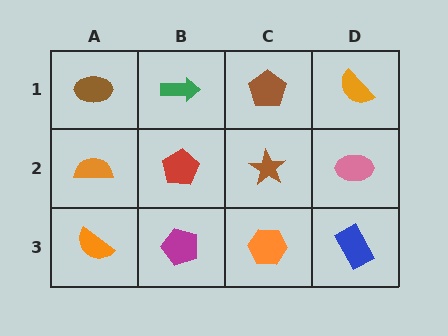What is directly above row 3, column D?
A pink ellipse.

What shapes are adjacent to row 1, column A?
An orange semicircle (row 2, column A), a green arrow (row 1, column B).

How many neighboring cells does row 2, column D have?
3.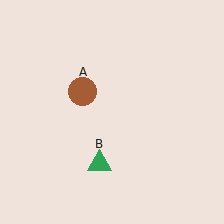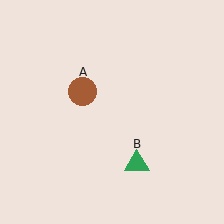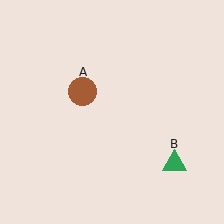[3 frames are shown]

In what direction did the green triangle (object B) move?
The green triangle (object B) moved right.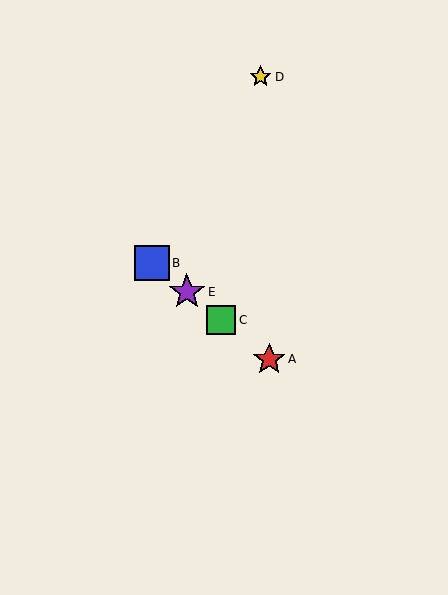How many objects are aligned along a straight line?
4 objects (A, B, C, E) are aligned along a straight line.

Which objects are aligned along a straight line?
Objects A, B, C, E are aligned along a straight line.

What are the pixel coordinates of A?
Object A is at (269, 359).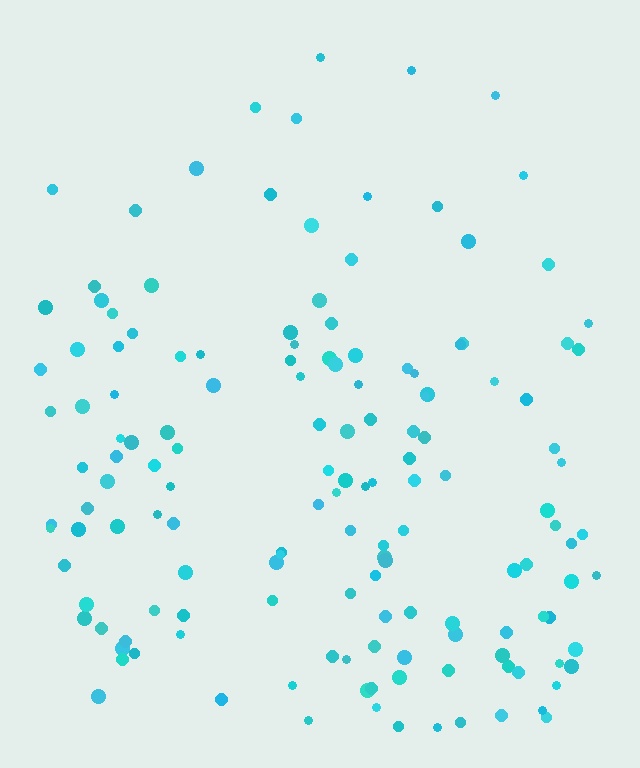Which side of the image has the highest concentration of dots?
The bottom.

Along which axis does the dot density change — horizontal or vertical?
Vertical.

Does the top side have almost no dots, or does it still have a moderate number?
Still a moderate number, just noticeably fewer than the bottom.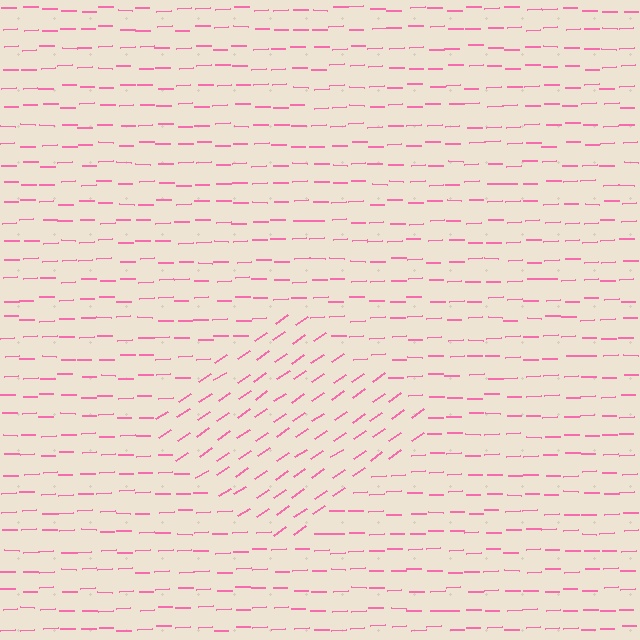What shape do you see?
I see a diamond.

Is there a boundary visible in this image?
Yes, there is a texture boundary formed by a change in line orientation.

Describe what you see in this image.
The image is filled with small pink line segments. A diamond region in the image has lines oriented differently from the surrounding lines, creating a visible texture boundary.